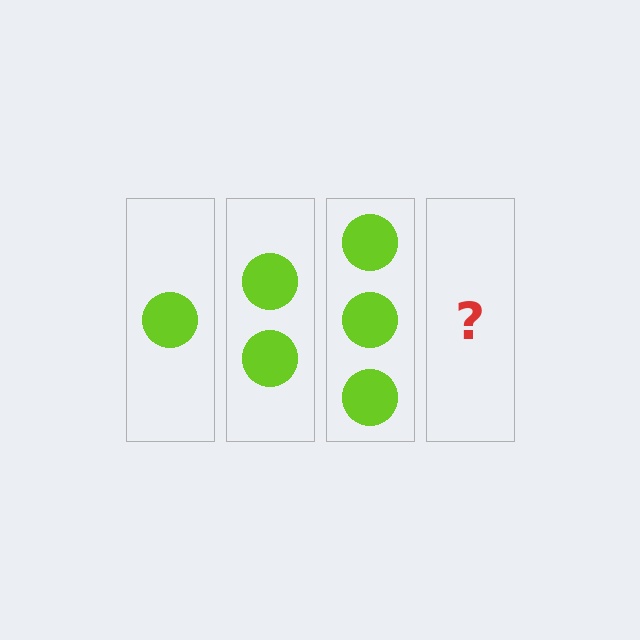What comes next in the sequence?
The next element should be 4 circles.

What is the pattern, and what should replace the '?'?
The pattern is that each step adds one more circle. The '?' should be 4 circles.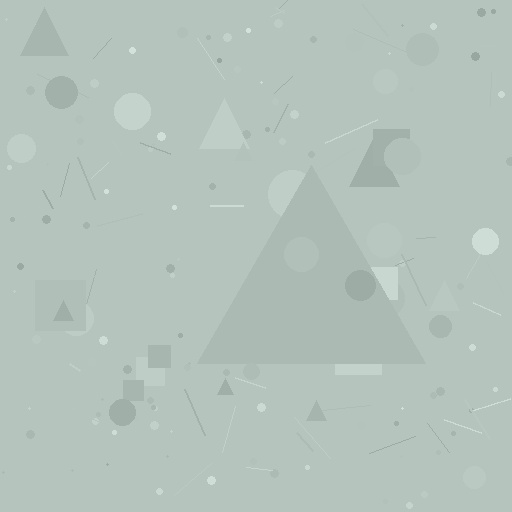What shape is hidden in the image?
A triangle is hidden in the image.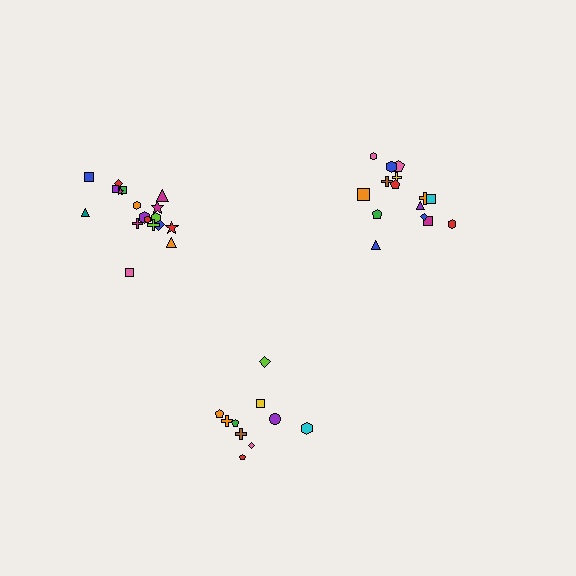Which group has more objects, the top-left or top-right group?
The top-left group.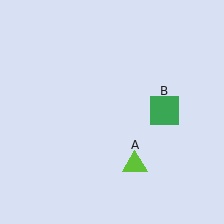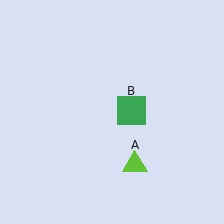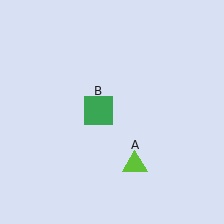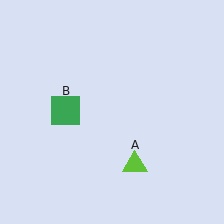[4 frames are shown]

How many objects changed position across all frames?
1 object changed position: green square (object B).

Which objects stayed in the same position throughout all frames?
Lime triangle (object A) remained stationary.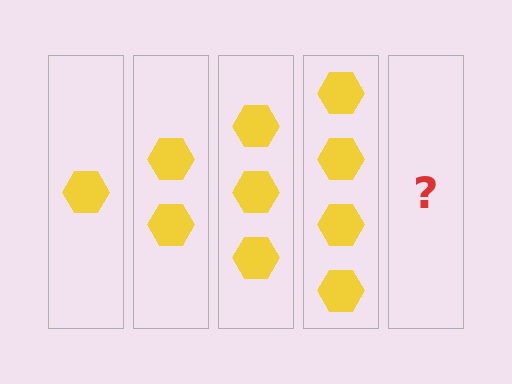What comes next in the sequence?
The next element should be 5 hexagons.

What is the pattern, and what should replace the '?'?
The pattern is that each step adds one more hexagon. The '?' should be 5 hexagons.